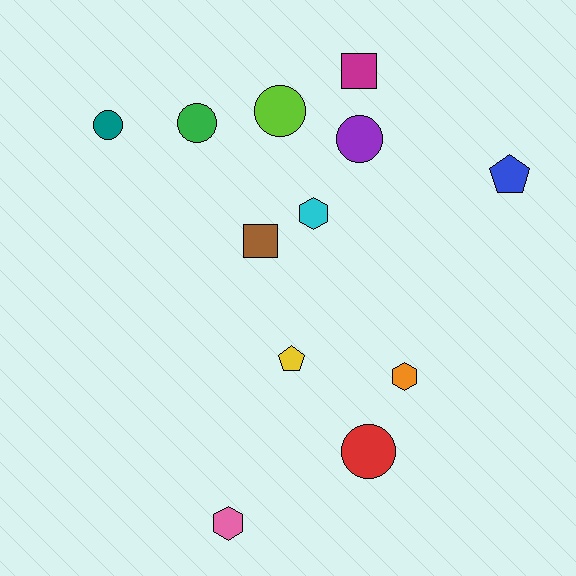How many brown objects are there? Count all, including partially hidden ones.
There is 1 brown object.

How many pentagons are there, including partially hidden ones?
There are 2 pentagons.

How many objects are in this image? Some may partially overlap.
There are 12 objects.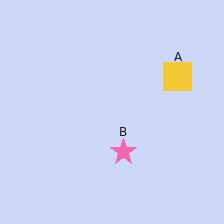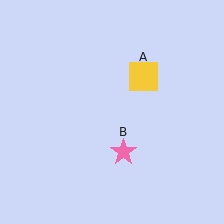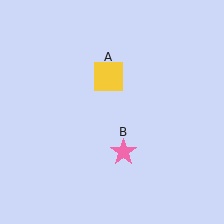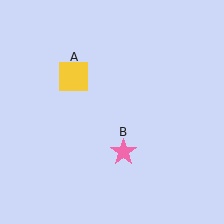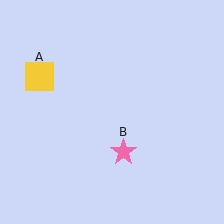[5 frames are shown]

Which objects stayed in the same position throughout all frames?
Pink star (object B) remained stationary.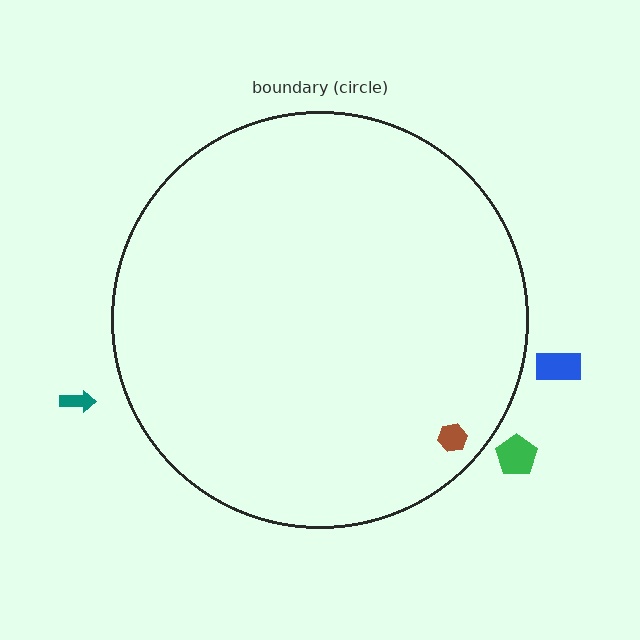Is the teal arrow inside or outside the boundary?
Outside.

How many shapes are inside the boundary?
1 inside, 3 outside.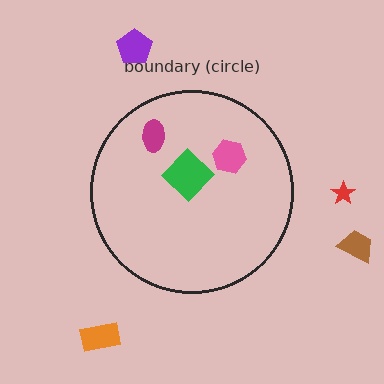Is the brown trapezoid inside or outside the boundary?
Outside.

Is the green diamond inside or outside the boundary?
Inside.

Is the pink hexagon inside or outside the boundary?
Inside.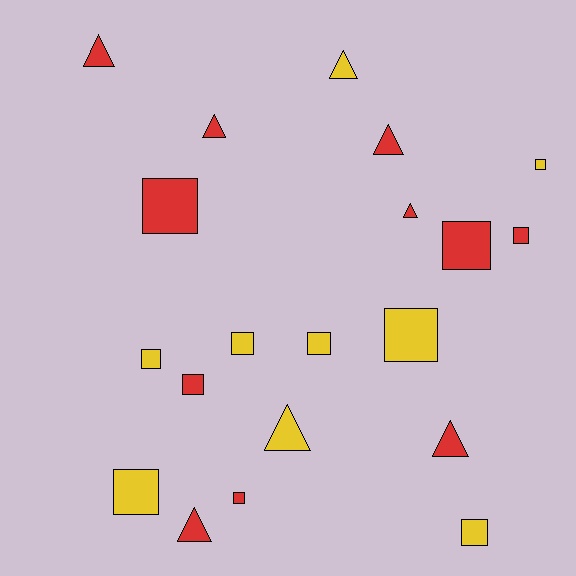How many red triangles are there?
There are 6 red triangles.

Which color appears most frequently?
Red, with 11 objects.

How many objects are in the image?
There are 20 objects.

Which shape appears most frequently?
Square, with 12 objects.